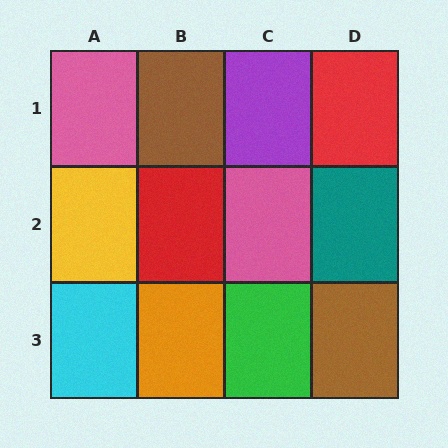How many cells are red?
2 cells are red.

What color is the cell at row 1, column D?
Red.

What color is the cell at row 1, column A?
Pink.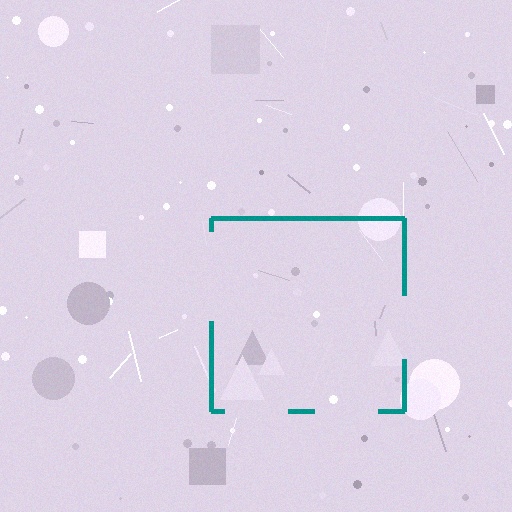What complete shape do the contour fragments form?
The contour fragments form a square.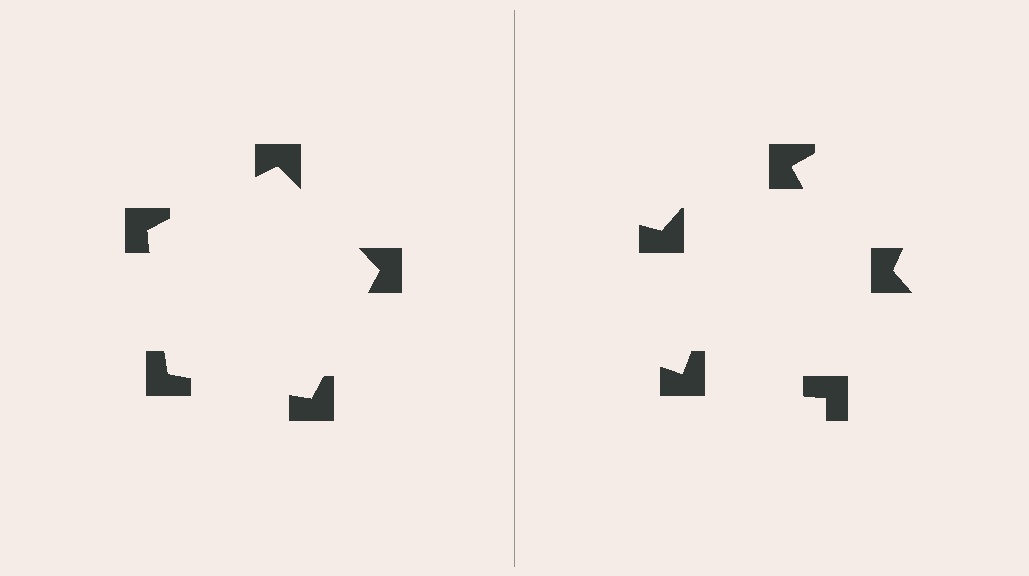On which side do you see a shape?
An illusory pentagon appears on the left side. On the right side the wedge cuts are rotated, so no coherent shape forms.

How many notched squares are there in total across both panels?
10 — 5 on each side.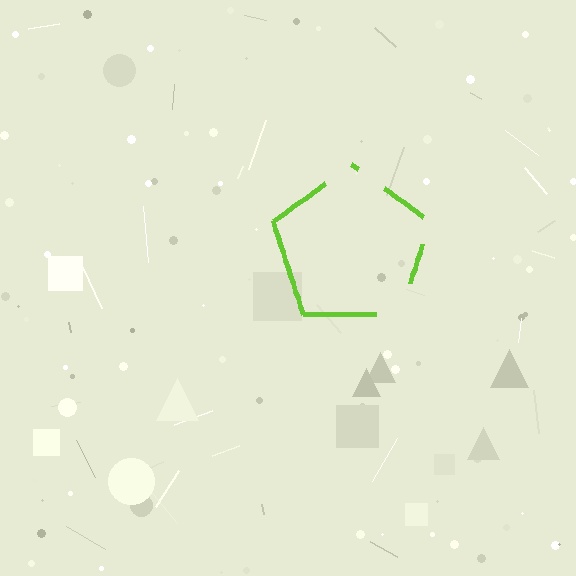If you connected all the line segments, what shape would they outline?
They would outline a pentagon.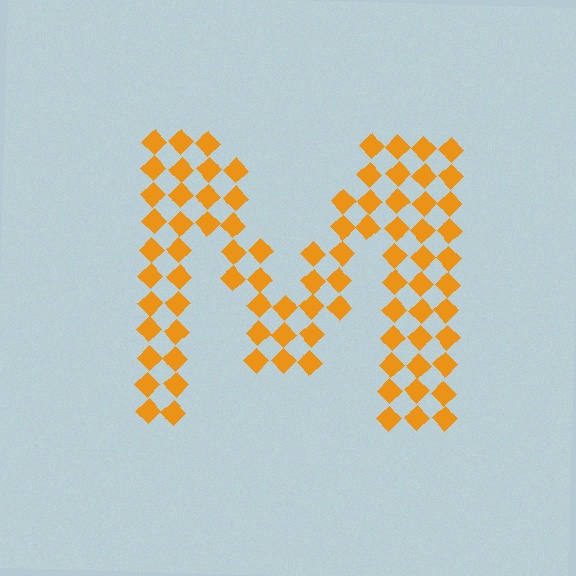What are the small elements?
The small elements are diamonds.